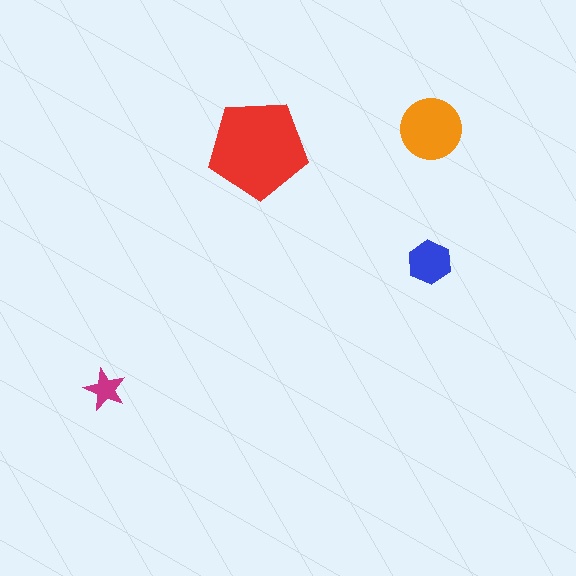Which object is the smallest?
The magenta star.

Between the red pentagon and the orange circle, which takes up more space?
The red pentagon.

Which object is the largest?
The red pentagon.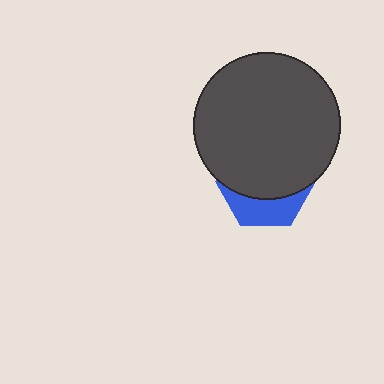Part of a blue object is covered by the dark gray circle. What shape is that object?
It is a hexagon.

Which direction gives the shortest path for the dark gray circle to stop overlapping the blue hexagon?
Moving up gives the shortest separation.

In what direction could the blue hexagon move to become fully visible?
The blue hexagon could move down. That would shift it out from behind the dark gray circle entirely.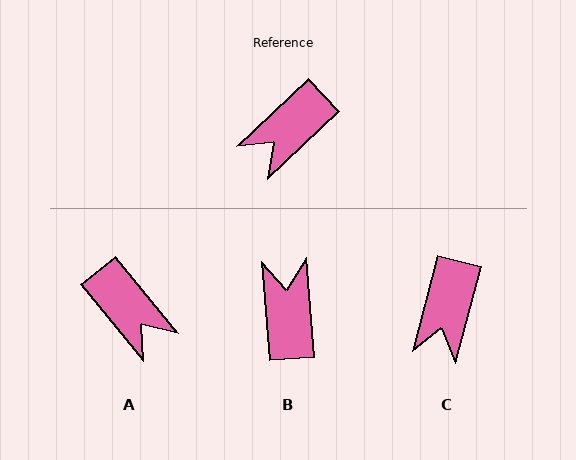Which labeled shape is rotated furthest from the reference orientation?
B, about 129 degrees away.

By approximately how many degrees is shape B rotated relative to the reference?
Approximately 129 degrees clockwise.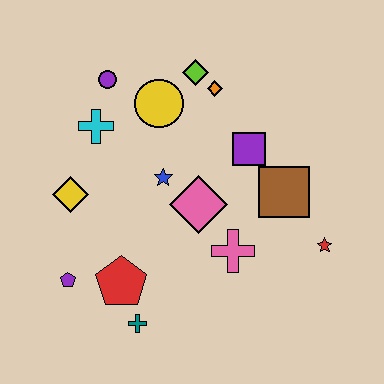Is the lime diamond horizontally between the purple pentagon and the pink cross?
Yes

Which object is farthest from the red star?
The purple circle is farthest from the red star.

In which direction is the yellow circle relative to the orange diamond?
The yellow circle is to the left of the orange diamond.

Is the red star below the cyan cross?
Yes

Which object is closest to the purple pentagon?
The red pentagon is closest to the purple pentagon.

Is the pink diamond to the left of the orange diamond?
Yes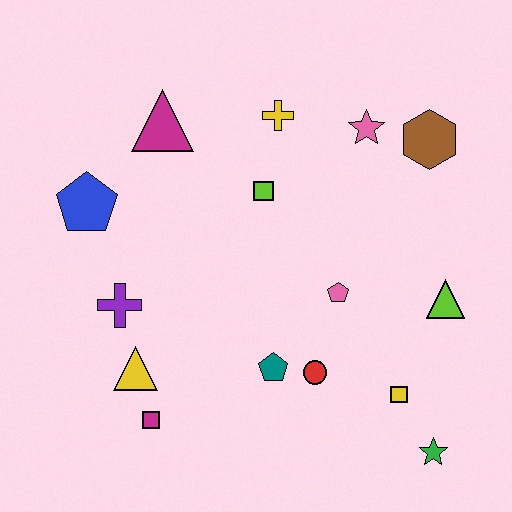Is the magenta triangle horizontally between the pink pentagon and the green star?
No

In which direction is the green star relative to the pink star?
The green star is below the pink star.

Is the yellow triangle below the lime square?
Yes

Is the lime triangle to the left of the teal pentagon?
No